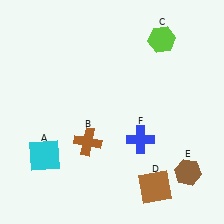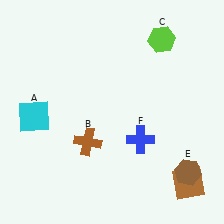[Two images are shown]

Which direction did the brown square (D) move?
The brown square (D) moved right.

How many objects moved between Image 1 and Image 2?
2 objects moved between the two images.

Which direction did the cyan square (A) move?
The cyan square (A) moved up.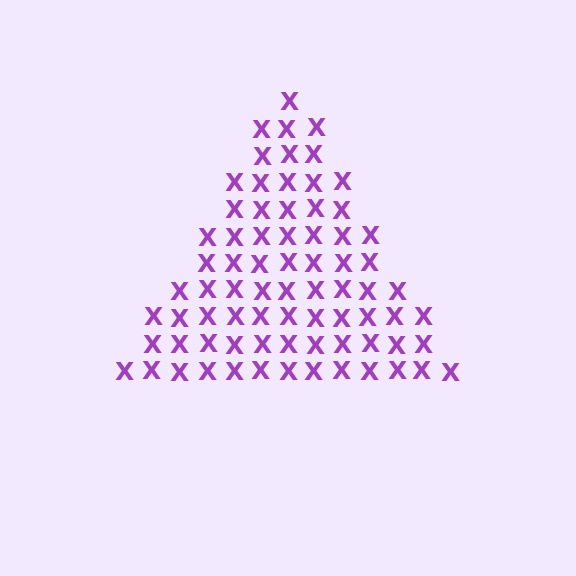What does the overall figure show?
The overall figure shows a triangle.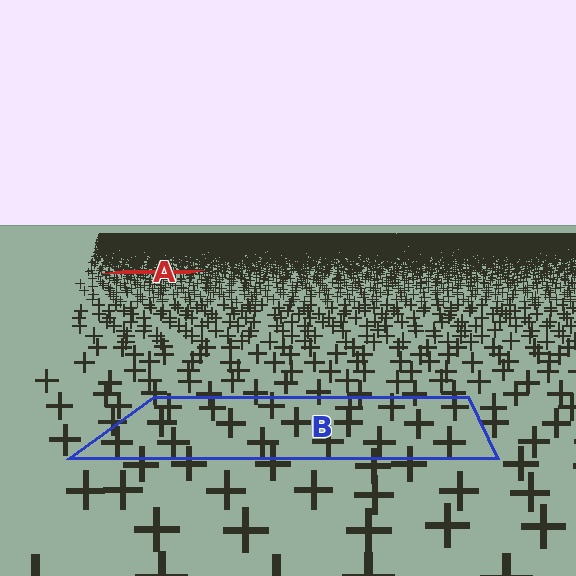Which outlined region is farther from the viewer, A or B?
Region A is farther from the viewer — the texture elements inside it appear smaller and more densely packed.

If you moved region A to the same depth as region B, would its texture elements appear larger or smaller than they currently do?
They would appear larger. At a closer depth, the same texture elements are projected at a bigger on-screen size.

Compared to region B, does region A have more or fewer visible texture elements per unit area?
Region A has more texture elements per unit area — they are packed more densely because it is farther away.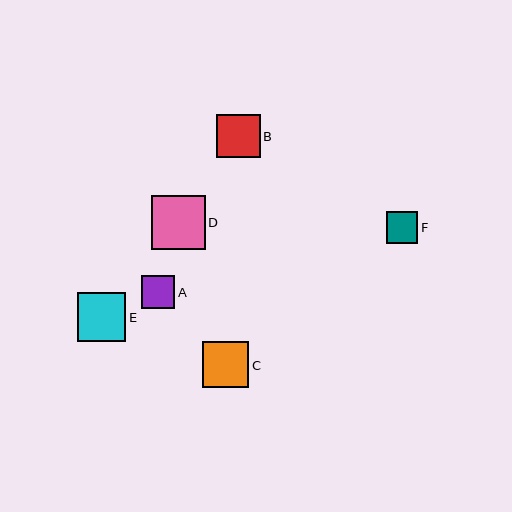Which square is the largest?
Square D is the largest with a size of approximately 54 pixels.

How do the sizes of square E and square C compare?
Square E and square C are approximately the same size.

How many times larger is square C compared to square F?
Square C is approximately 1.4 times the size of square F.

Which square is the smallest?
Square F is the smallest with a size of approximately 32 pixels.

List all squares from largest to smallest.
From largest to smallest: D, E, C, B, A, F.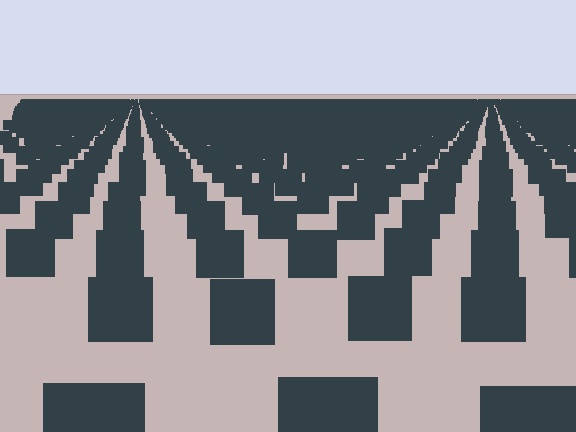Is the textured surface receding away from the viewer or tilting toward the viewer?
The surface is receding away from the viewer. Texture elements get smaller and denser toward the top.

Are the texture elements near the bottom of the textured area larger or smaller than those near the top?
Larger. Near the bottom, elements are closer to the viewer and appear at a bigger on-screen size.